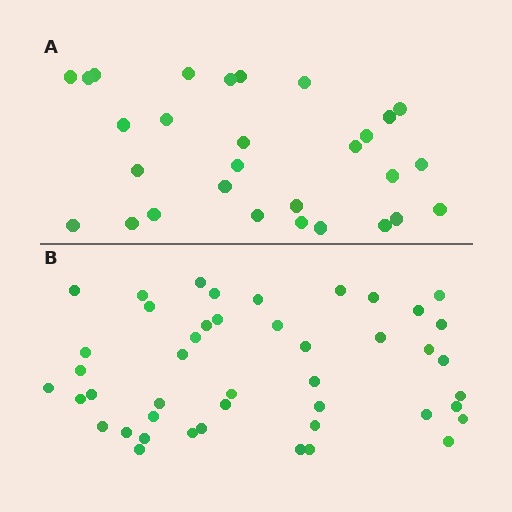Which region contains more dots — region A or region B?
Region B (the bottom region) has more dots.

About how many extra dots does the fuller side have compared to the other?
Region B has approximately 15 more dots than region A.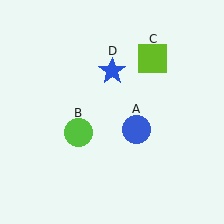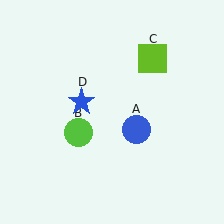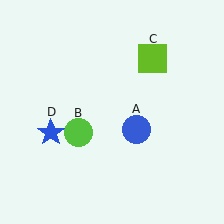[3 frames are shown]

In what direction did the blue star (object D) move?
The blue star (object D) moved down and to the left.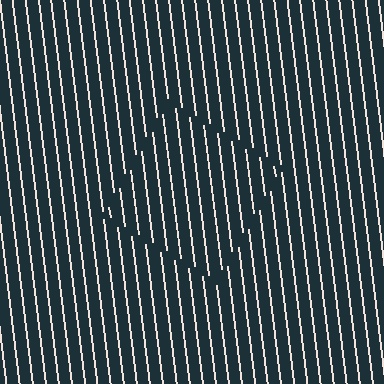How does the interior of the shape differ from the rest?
The interior of the shape contains the same grating, shifted by half a period — the contour is defined by the phase discontinuity where line-ends from the inner and outer gratings abut.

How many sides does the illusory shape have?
4 sides — the line-ends trace a square.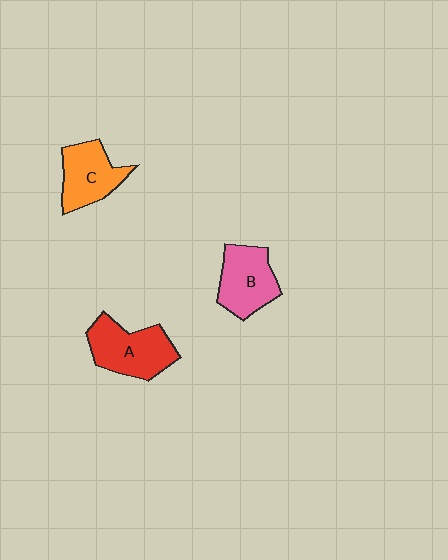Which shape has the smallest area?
Shape C (orange).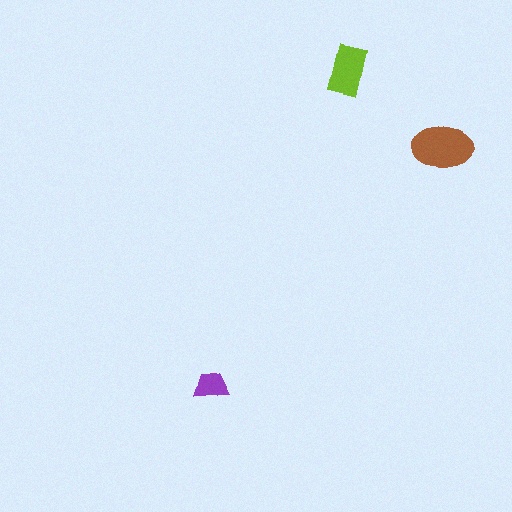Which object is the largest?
The brown ellipse.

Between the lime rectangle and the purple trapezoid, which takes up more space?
The lime rectangle.